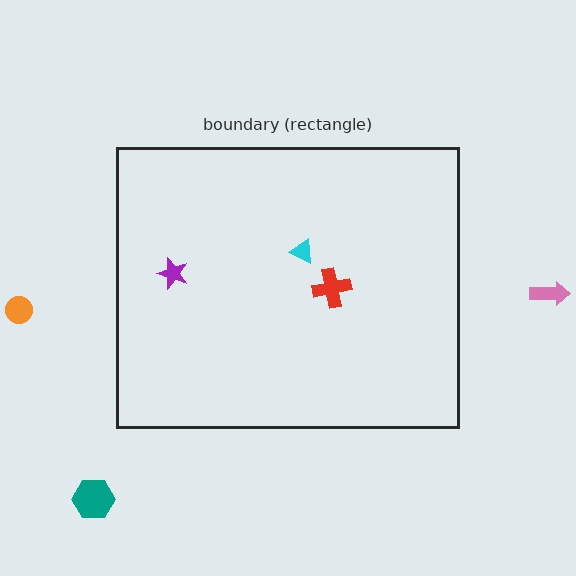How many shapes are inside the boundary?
3 inside, 3 outside.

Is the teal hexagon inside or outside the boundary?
Outside.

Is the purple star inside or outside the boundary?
Inside.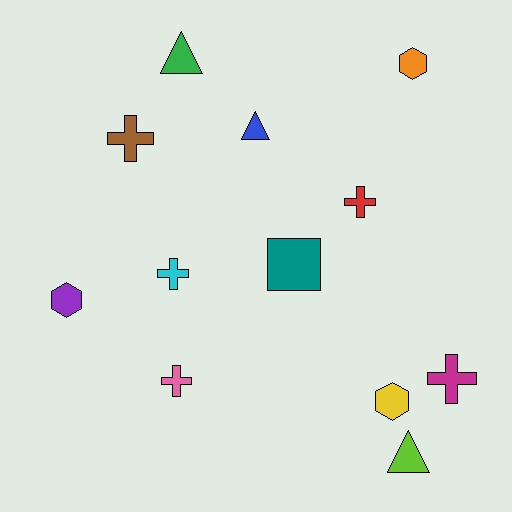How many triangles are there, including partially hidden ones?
There are 3 triangles.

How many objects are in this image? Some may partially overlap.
There are 12 objects.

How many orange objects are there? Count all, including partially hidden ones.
There is 1 orange object.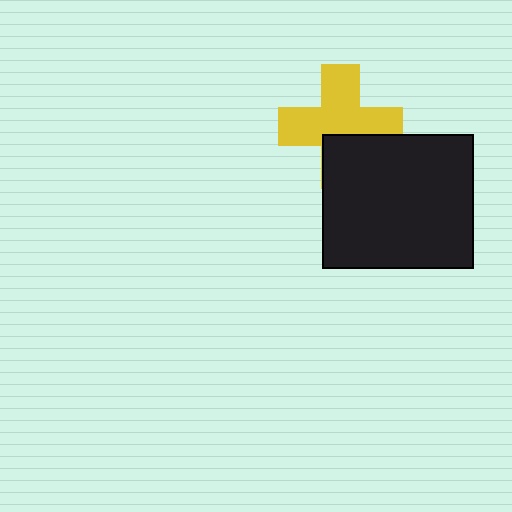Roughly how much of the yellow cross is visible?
Most of it is visible (roughly 67%).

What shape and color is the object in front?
The object in front is a black rectangle.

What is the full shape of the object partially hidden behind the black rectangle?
The partially hidden object is a yellow cross.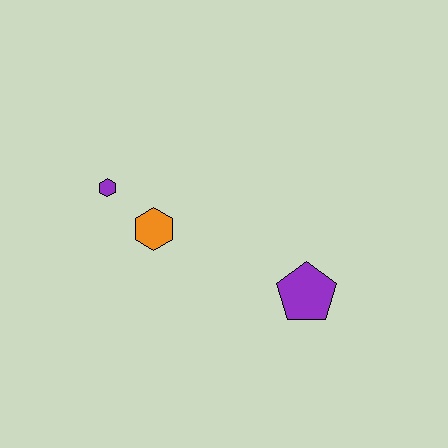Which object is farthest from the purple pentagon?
The purple hexagon is farthest from the purple pentagon.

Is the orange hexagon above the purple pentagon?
Yes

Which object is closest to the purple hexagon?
The orange hexagon is closest to the purple hexagon.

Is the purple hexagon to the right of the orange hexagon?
No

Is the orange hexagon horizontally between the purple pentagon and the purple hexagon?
Yes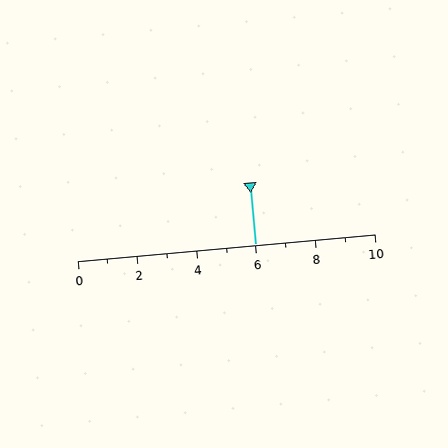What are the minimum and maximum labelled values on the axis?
The axis runs from 0 to 10.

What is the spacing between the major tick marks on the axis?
The major ticks are spaced 2 apart.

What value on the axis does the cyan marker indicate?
The marker indicates approximately 6.